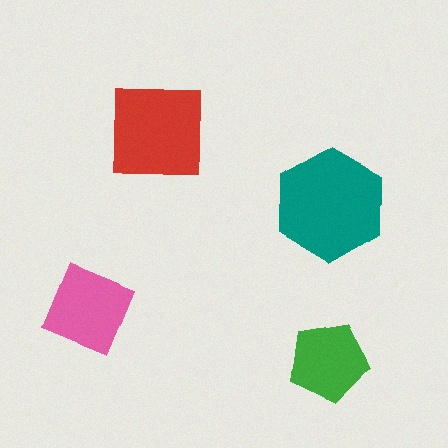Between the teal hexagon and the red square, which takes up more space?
The teal hexagon.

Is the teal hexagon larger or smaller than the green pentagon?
Larger.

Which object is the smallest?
The green pentagon.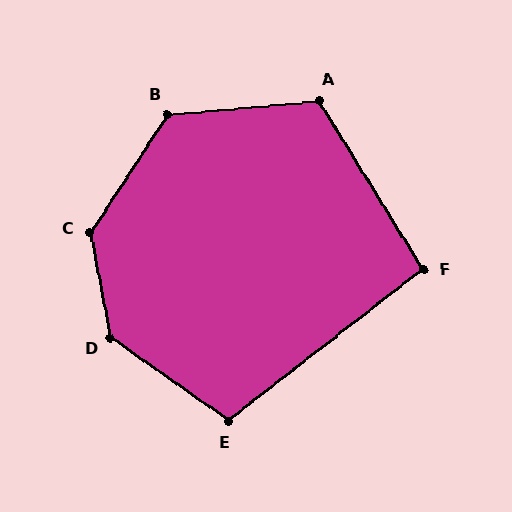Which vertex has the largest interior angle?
C, at approximately 136 degrees.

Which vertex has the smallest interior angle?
F, at approximately 96 degrees.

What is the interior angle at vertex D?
Approximately 136 degrees (obtuse).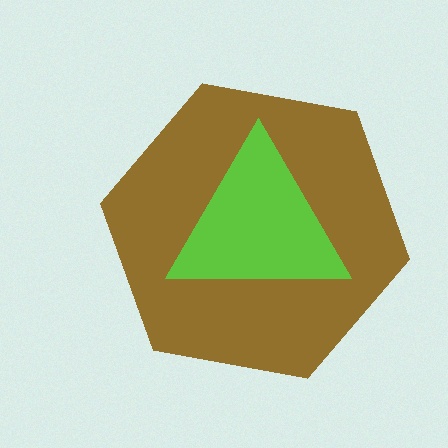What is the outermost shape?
The brown hexagon.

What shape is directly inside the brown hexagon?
The lime triangle.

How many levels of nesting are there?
2.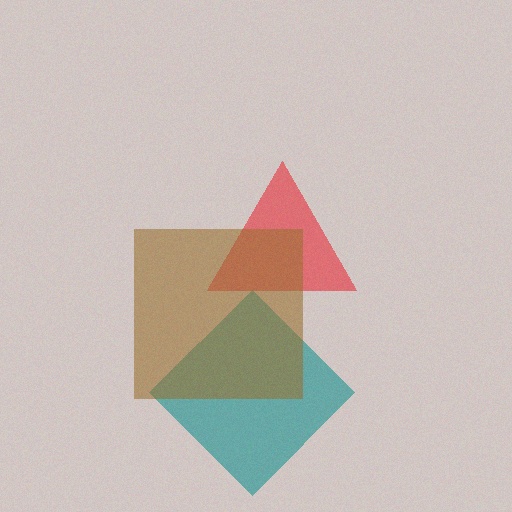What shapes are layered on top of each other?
The layered shapes are: a teal diamond, a red triangle, a brown square.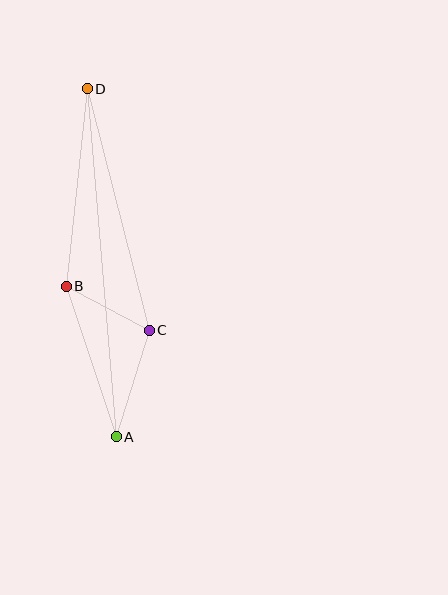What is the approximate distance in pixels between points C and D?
The distance between C and D is approximately 249 pixels.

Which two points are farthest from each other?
Points A and D are farthest from each other.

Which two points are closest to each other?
Points B and C are closest to each other.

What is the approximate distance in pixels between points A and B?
The distance between A and B is approximately 159 pixels.